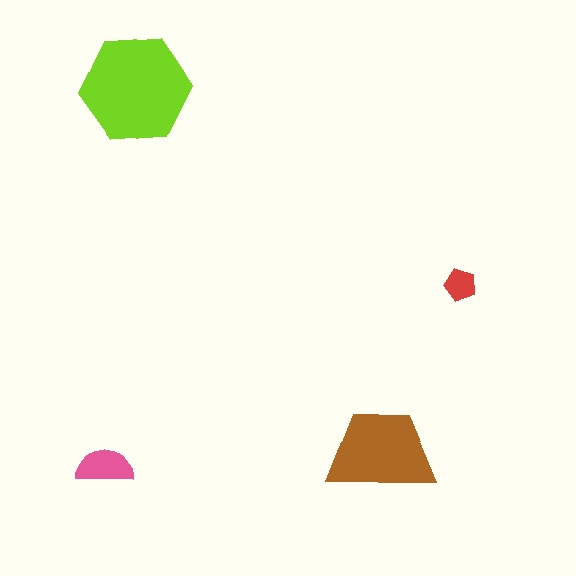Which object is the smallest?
The red pentagon.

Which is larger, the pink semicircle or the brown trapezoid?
The brown trapezoid.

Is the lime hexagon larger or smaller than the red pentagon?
Larger.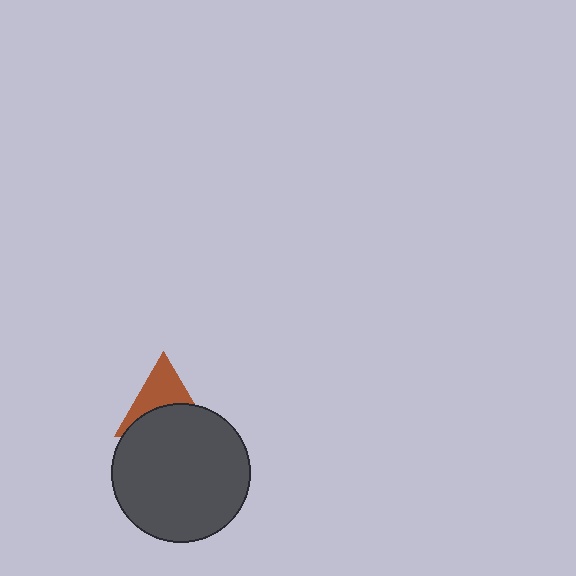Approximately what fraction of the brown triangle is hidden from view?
Roughly 51% of the brown triangle is hidden behind the dark gray circle.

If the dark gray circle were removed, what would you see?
You would see the complete brown triangle.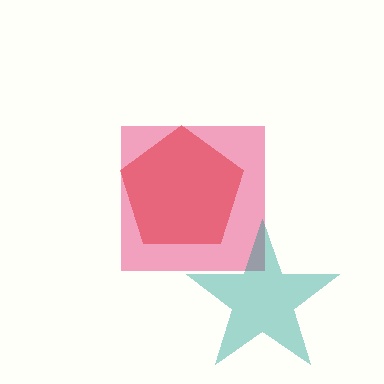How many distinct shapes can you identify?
There are 3 distinct shapes: a pink square, a teal star, a red pentagon.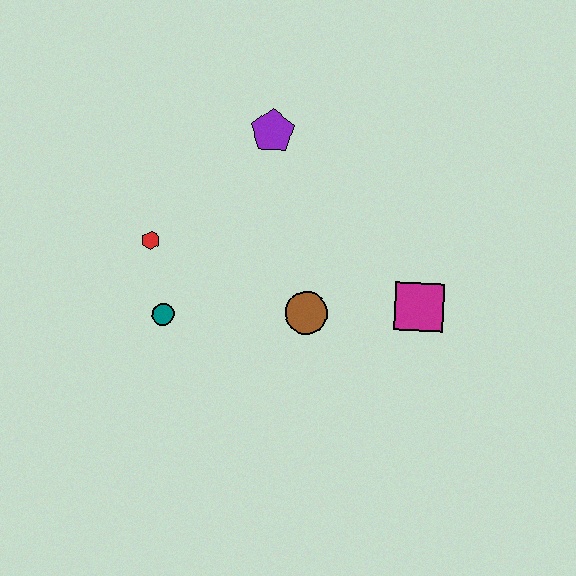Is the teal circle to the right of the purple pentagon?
No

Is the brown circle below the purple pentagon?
Yes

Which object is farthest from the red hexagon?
The magenta square is farthest from the red hexagon.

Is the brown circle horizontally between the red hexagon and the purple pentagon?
No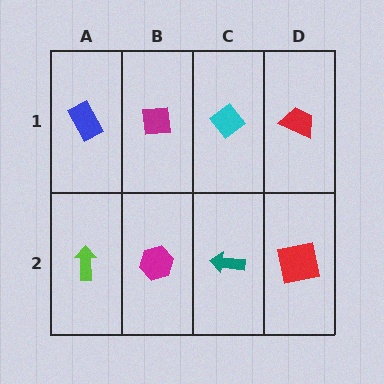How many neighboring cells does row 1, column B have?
3.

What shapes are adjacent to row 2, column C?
A cyan diamond (row 1, column C), a magenta hexagon (row 2, column B), a red square (row 2, column D).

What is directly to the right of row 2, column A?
A magenta hexagon.